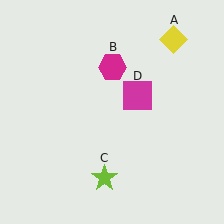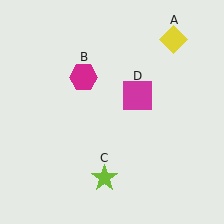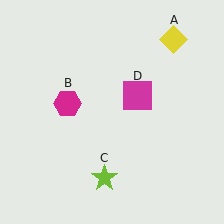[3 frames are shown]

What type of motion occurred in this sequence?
The magenta hexagon (object B) rotated counterclockwise around the center of the scene.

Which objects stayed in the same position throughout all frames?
Yellow diamond (object A) and lime star (object C) and magenta square (object D) remained stationary.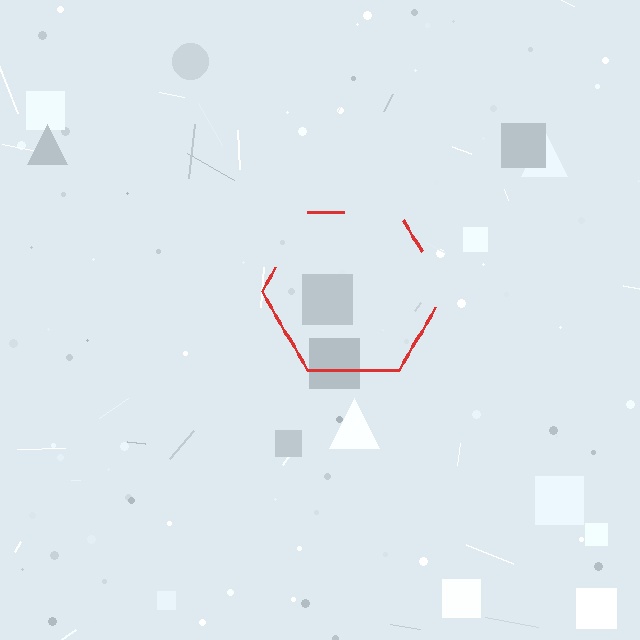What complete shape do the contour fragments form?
The contour fragments form a hexagon.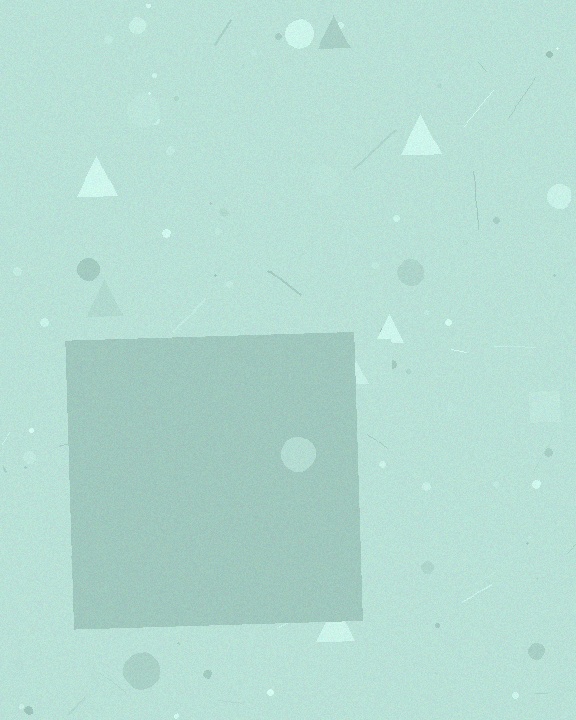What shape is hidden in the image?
A square is hidden in the image.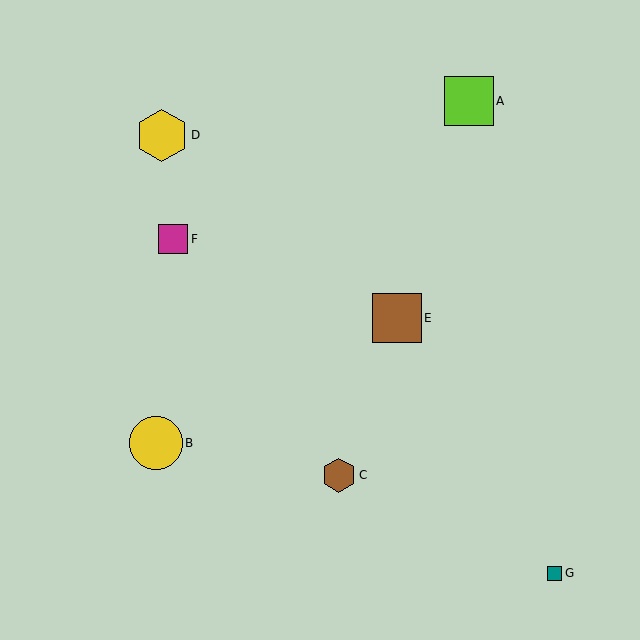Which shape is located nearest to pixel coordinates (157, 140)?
The yellow hexagon (labeled D) at (162, 135) is nearest to that location.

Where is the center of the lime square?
The center of the lime square is at (469, 101).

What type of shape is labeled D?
Shape D is a yellow hexagon.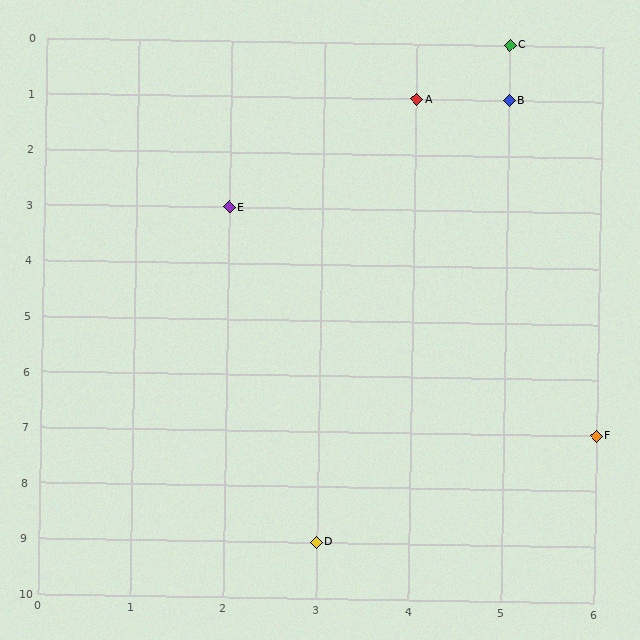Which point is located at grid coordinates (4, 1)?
Point A is at (4, 1).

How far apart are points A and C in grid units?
Points A and C are 1 column and 1 row apart (about 1.4 grid units diagonally).